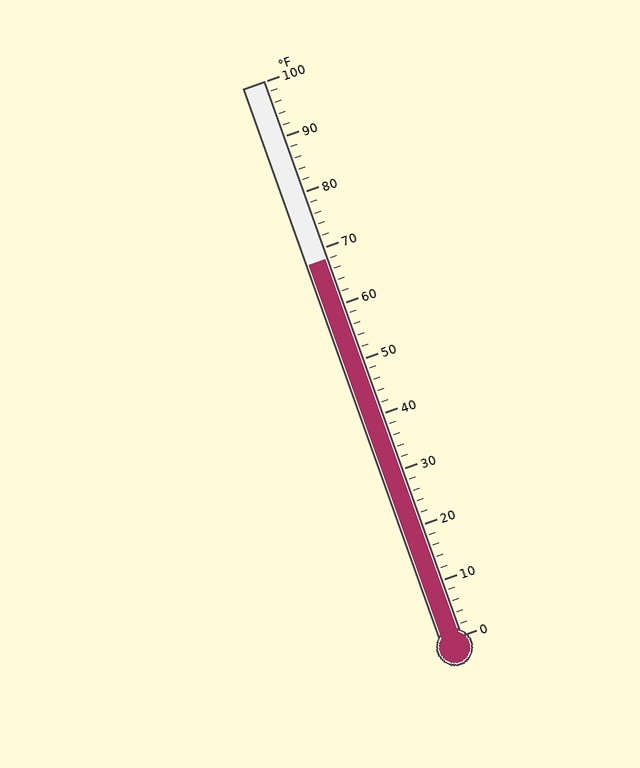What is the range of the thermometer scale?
The thermometer scale ranges from 0°F to 100°F.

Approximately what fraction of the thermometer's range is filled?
The thermometer is filled to approximately 70% of its range.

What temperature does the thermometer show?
The thermometer shows approximately 68°F.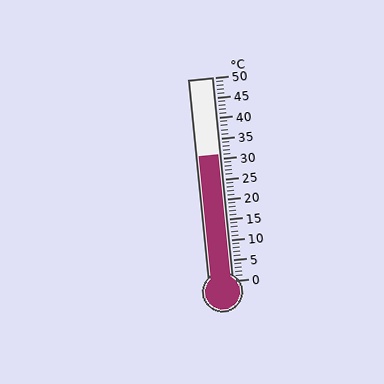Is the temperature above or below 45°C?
The temperature is below 45°C.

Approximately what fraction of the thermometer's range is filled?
The thermometer is filled to approximately 60% of its range.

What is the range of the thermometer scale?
The thermometer scale ranges from 0°C to 50°C.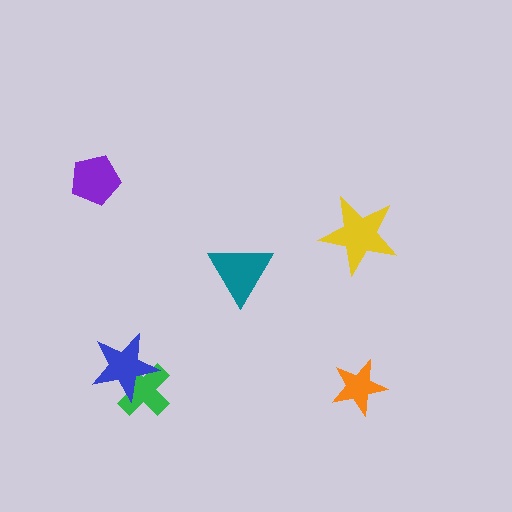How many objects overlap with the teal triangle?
0 objects overlap with the teal triangle.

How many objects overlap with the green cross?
1 object overlaps with the green cross.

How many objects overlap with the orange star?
0 objects overlap with the orange star.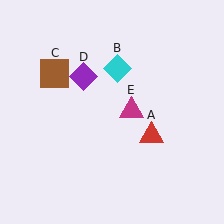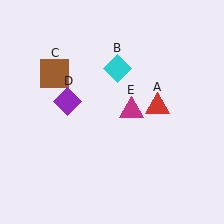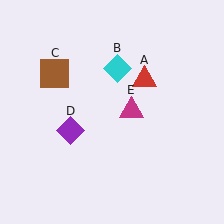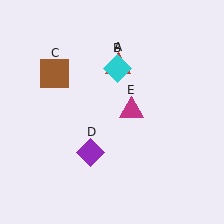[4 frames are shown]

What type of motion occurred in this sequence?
The red triangle (object A), purple diamond (object D) rotated counterclockwise around the center of the scene.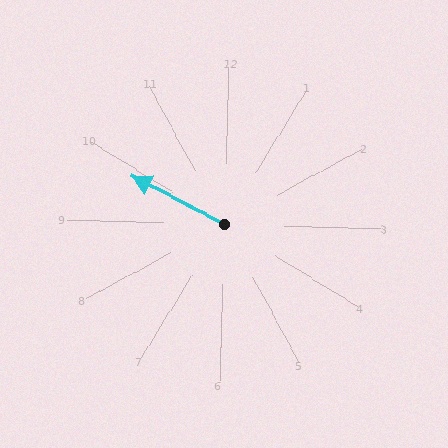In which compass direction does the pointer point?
Northwest.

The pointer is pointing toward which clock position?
Roughly 10 o'clock.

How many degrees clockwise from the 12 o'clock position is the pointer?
Approximately 296 degrees.